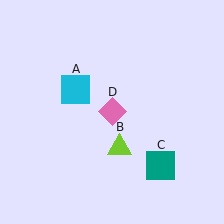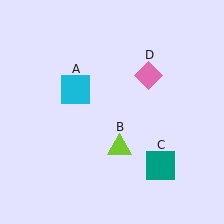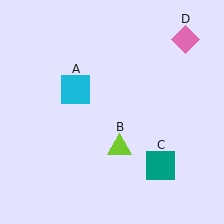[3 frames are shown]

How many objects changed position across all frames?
1 object changed position: pink diamond (object D).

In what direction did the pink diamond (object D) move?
The pink diamond (object D) moved up and to the right.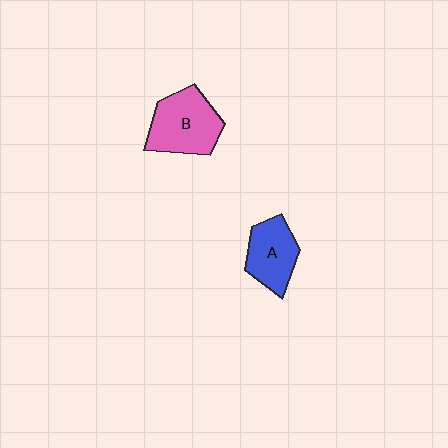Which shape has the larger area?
Shape B (pink).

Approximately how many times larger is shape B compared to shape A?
Approximately 1.3 times.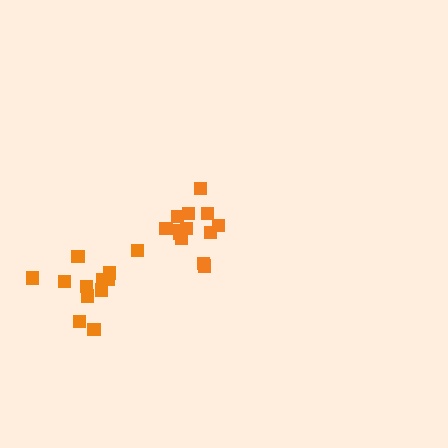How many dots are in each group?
Group 1: 13 dots, Group 2: 12 dots (25 total).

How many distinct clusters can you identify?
There are 2 distinct clusters.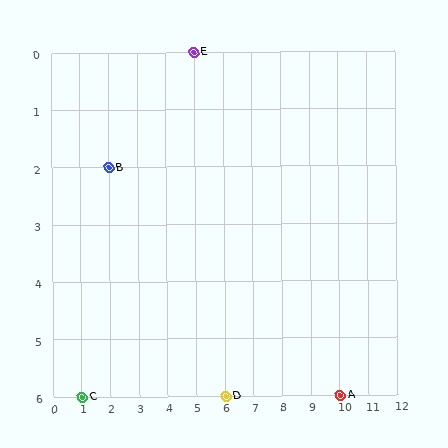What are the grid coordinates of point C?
Point C is at grid coordinates (1, 6).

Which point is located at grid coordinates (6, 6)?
Point D is at (6, 6).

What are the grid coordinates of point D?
Point D is at grid coordinates (6, 6).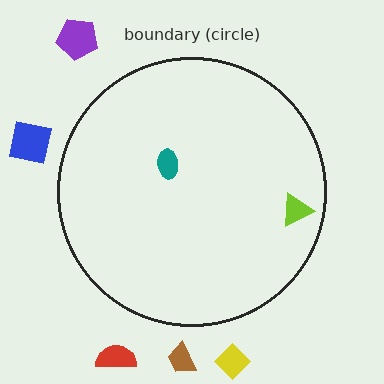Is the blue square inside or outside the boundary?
Outside.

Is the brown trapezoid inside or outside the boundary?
Outside.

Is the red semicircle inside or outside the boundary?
Outside.